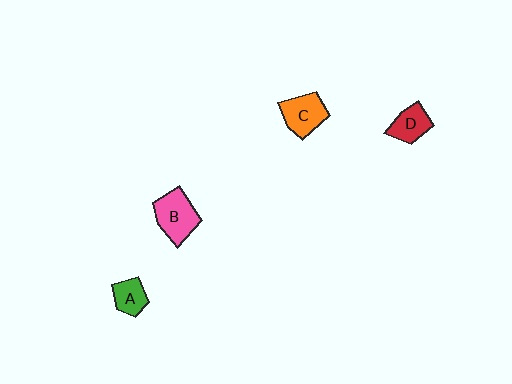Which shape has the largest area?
Shape B (pink).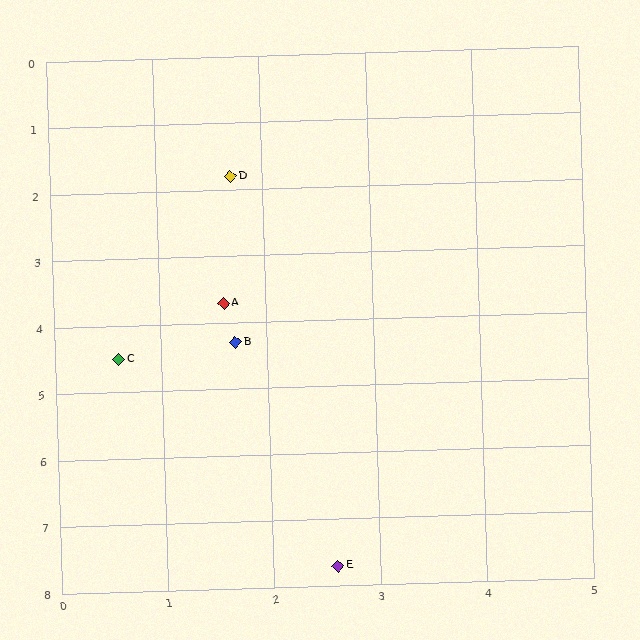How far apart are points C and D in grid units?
Points C and D are about 2.9 grid units apart.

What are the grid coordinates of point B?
Point B is at approximately (1.7, 4.3).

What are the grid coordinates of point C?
Point C is at approximately (0.6, 4.5).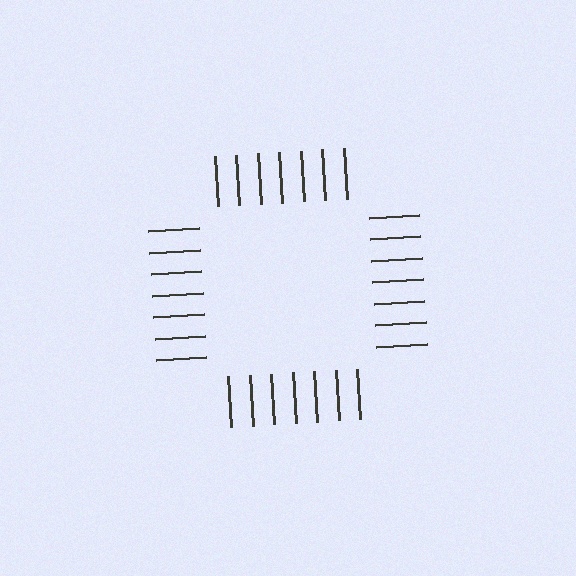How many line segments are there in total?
28 — 7 along each of the 4 edges.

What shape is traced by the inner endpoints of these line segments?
An illusory square — the line segments terminate on its edges but no continuous stroke is drawn.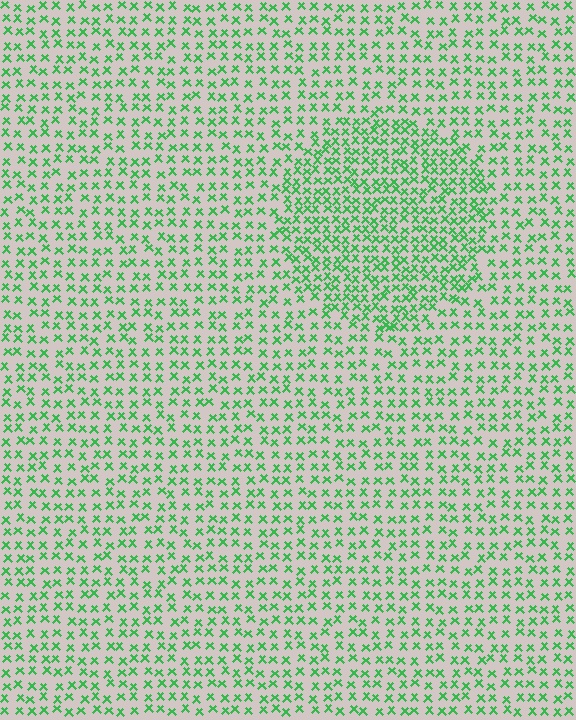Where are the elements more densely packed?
The elements are more densely packed inside the circle boundary.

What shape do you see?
I see a circle.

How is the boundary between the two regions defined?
The boundary is defined by a change in element density (approximately 1.7x ratio). All elements are the same color, size, and shape.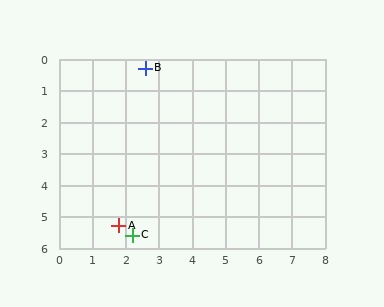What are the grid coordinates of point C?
Point C is at approximately (2.2, 5.6).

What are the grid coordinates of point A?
Point A is at approximately (1.8, 5.3).